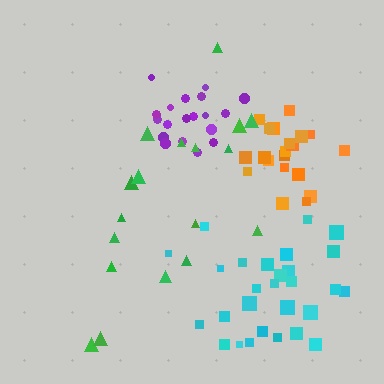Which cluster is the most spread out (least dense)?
Green.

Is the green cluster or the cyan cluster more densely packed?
Cyan.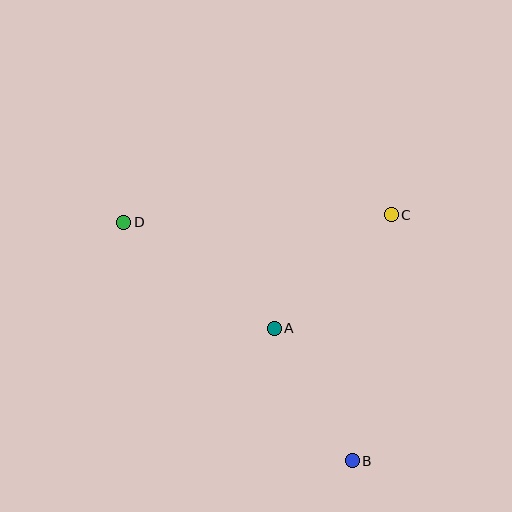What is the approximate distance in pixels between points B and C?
The distance between B and C is approximately 249 pixels.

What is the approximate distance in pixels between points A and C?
The distance between A and C is approximately 163 pixels.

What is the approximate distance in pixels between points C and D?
The distance between C and D is approximately 267 pixels.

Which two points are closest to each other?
Points A and B are closest to each other.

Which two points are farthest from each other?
Points B and D are farthest from each other.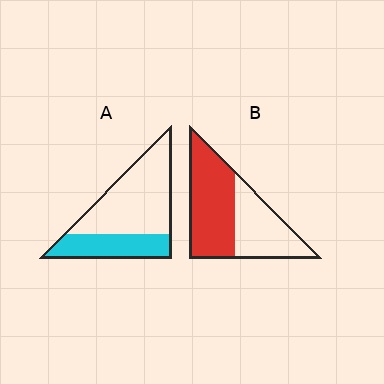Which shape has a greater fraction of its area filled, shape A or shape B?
Shape B.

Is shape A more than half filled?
No.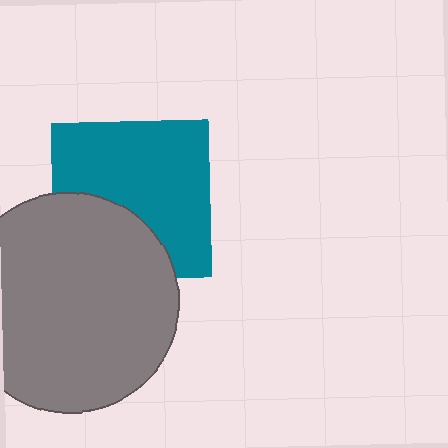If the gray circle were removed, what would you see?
You would see the complete teal square.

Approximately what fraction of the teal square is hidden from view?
Roughly 34% of the teal square is hidden behind the gray circle.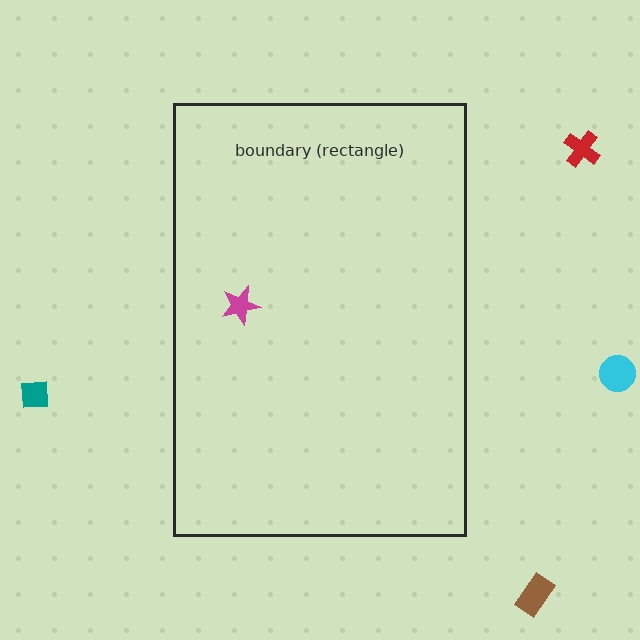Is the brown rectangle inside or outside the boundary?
Outside.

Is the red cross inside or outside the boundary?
Outside.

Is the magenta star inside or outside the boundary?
Inside.